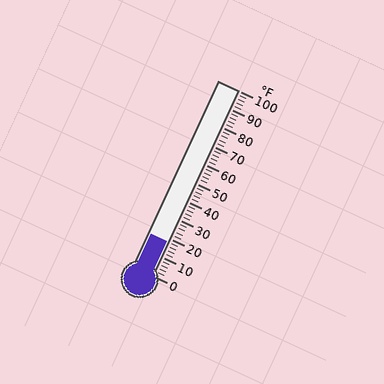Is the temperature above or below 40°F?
The temperature is below 40°F.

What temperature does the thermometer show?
The thermometer shows approximately 18°F.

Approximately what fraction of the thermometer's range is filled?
The thermometer is filled to approximately 20% of its range.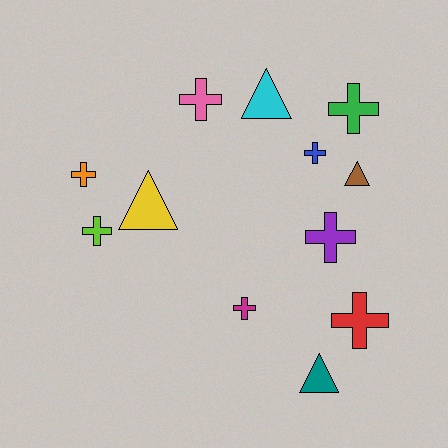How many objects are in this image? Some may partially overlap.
There are 12 objects.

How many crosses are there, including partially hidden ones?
There are 8 crosses.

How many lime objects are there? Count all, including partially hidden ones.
There is 1 lime object.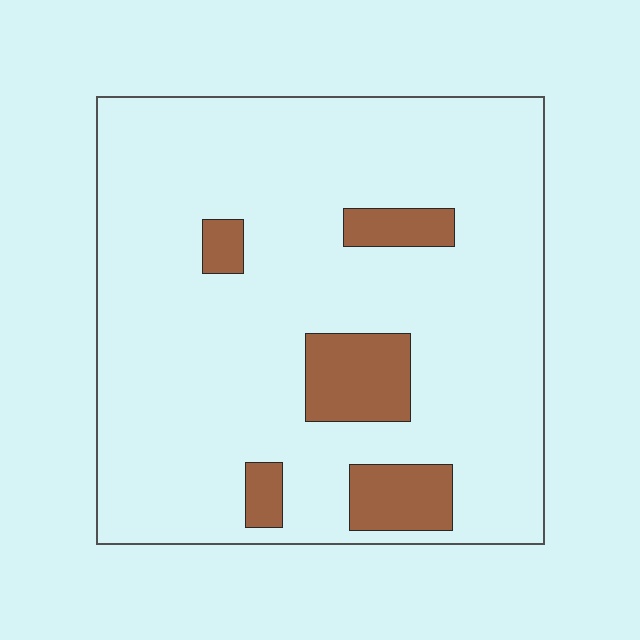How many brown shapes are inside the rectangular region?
5.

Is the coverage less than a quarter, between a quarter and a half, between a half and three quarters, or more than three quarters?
Less than a quarter.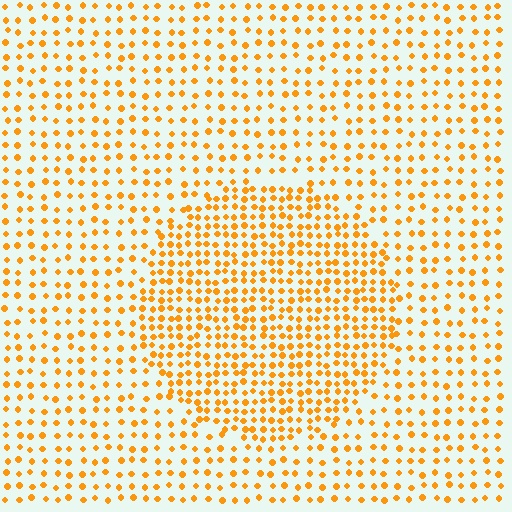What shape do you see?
I see a circle.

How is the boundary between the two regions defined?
The boundary is defined by a change in element density (approximately 1.9x ratio). All elements are the same color, size, and shape.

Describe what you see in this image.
The image contains small orange elements arranged at two different densities. A circle-shaped region is visible where the elements are more densely packed than the surrounding area.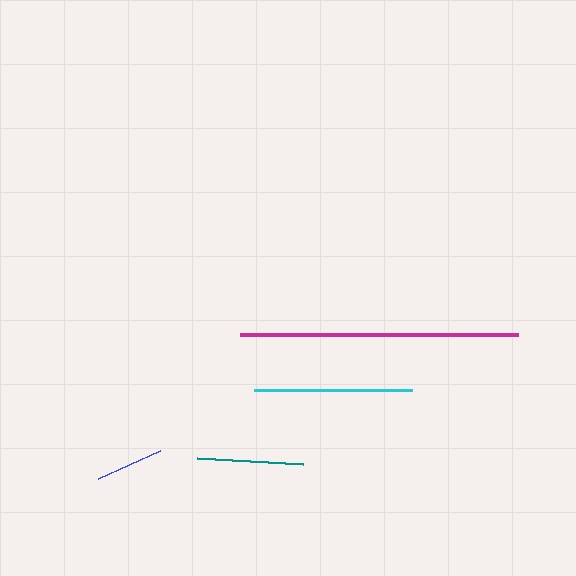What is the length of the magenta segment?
The magenta segment is approximately 277 pixels long.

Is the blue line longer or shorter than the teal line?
The teal line is longer than the blue line.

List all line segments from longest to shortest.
From longest to shortest: magenta, cyan, teal, blue.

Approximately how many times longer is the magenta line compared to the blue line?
The magenta line is approximately 4.1 times the length of the blue line.